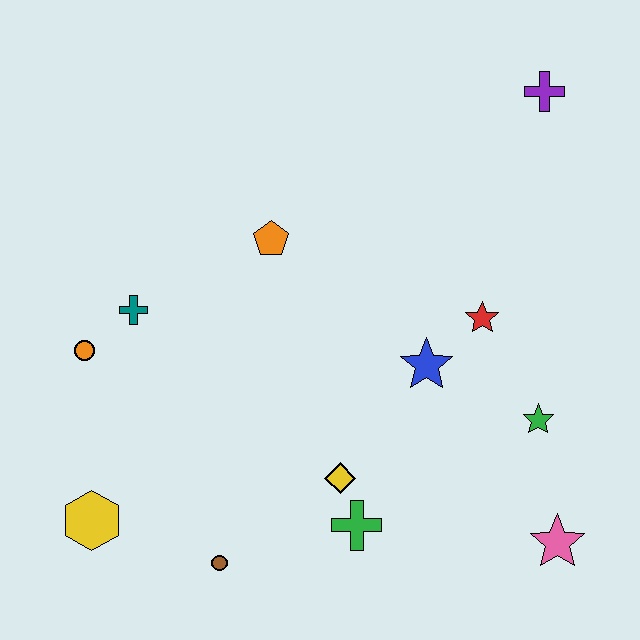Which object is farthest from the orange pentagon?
The pink star is farthest from the orange pentagon.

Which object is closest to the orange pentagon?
The teal cross is closest to the orange pentagon.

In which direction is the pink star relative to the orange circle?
The pink star is to the right of the orange circle.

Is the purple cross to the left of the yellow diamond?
No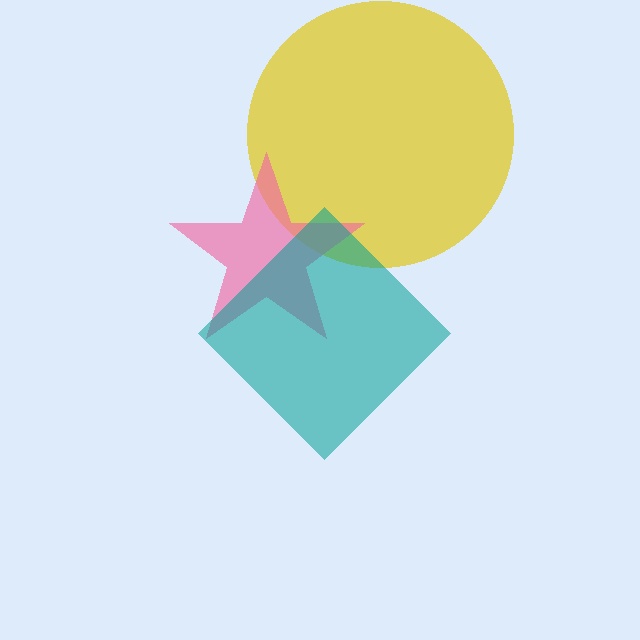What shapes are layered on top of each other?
The layered shapes are: a yellow circle, a pink star, a teal diamond.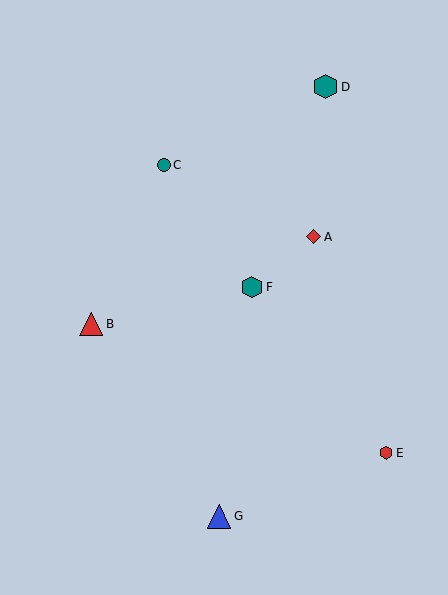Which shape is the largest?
The teal hexagon (labeled D) is the largest.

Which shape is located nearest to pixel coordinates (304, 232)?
The red diamond (labeled A) at (313, 237) is nearest to that location.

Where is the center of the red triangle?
The center of the red triangle is at (91, 324).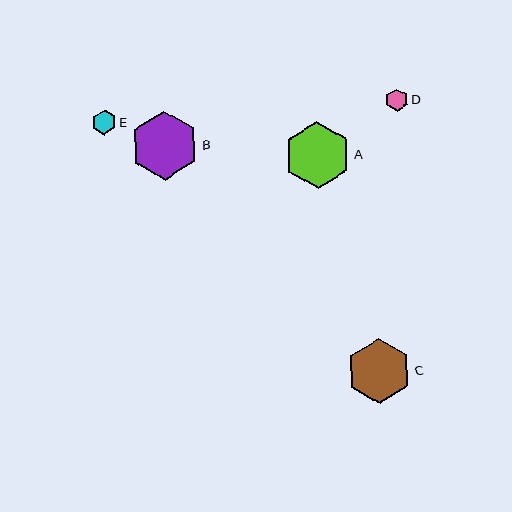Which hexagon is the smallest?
Hexagon D is the smallest with a size of approximately 22 pixels.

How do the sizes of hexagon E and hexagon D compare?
Hexagon E and hexagon D are approximately the same size.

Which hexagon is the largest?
Hexagon B is the largest with a size of approximately 69 pixels.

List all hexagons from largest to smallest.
From largest to smallest: B, A, C, E, D.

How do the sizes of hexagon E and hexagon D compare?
Hexagon E and hexagon D are approximately the same size.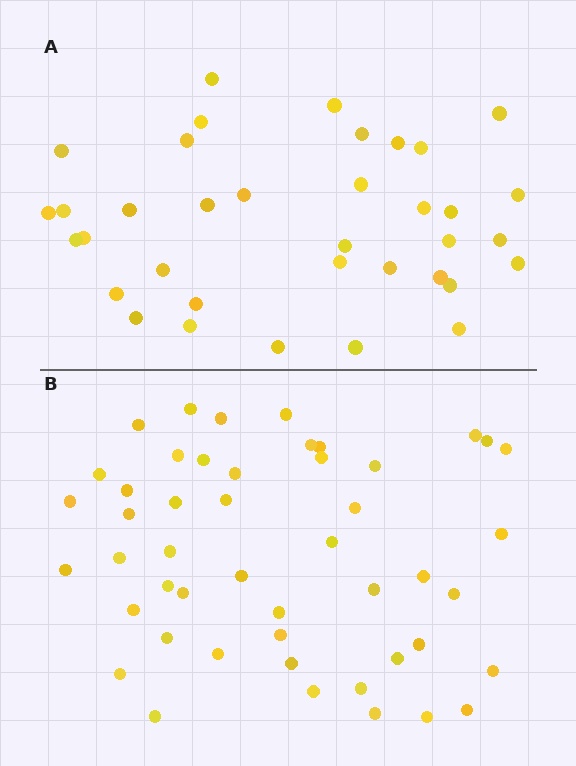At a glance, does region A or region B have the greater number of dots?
Region B (the bottom region) has more dots.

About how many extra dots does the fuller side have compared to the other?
Region B has roughly 12 or so more dots than region A.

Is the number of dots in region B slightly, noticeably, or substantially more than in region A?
Region B has noticeably more, but not dramatically so. The ratio is roughly 1.3 to 1.